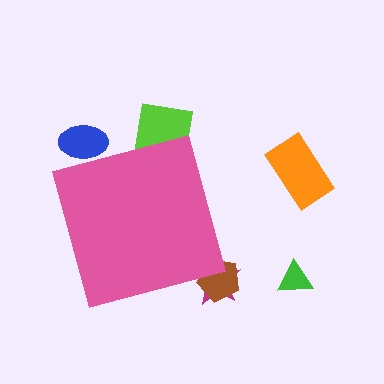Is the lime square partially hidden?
Yes, the lime square is partially hidden behind the pink diamond.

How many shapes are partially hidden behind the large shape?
4 shapes are partially hidden.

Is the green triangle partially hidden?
No, the green triangle is fully visible.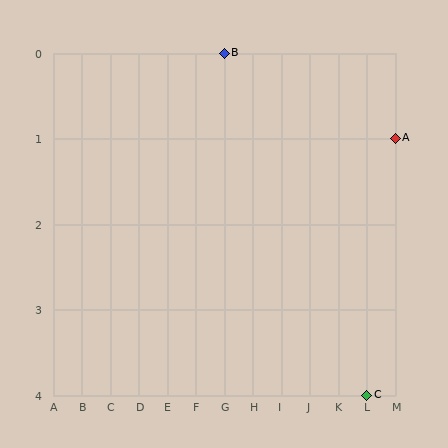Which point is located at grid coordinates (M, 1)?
Point A is at (M, 1).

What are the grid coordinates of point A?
Point A is at grid coordinates (M, 1).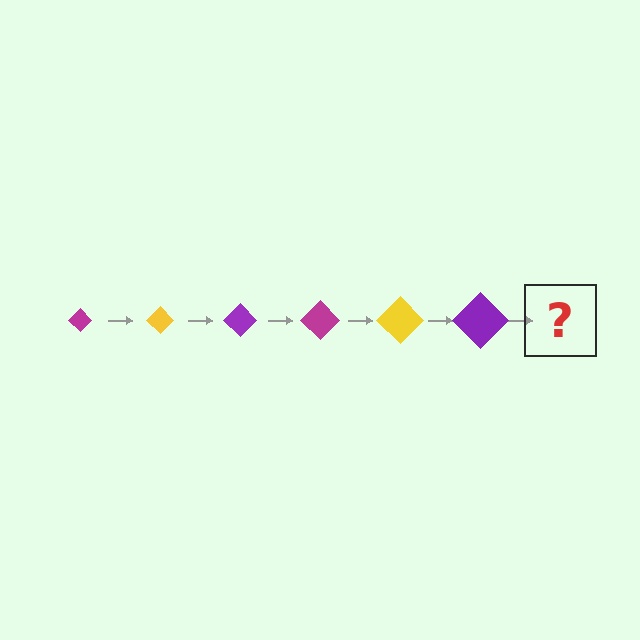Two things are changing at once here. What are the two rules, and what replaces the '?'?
The two rules are that the diamond grows larger each step and the color cycles through magenta, yellow, and purple. The '?' should be a magenta diamond, larger than the previous one.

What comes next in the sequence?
The next element should be a magenta diamond, larger than the previous one.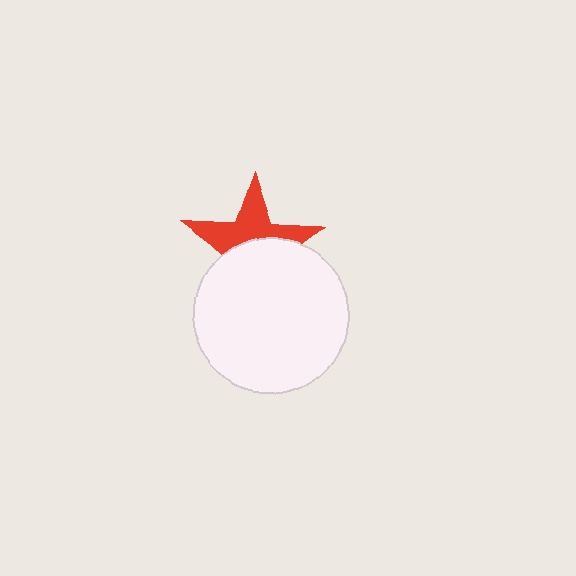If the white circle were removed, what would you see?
You would see the complete red star.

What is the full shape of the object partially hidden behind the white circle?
The partially hidden object is a red star.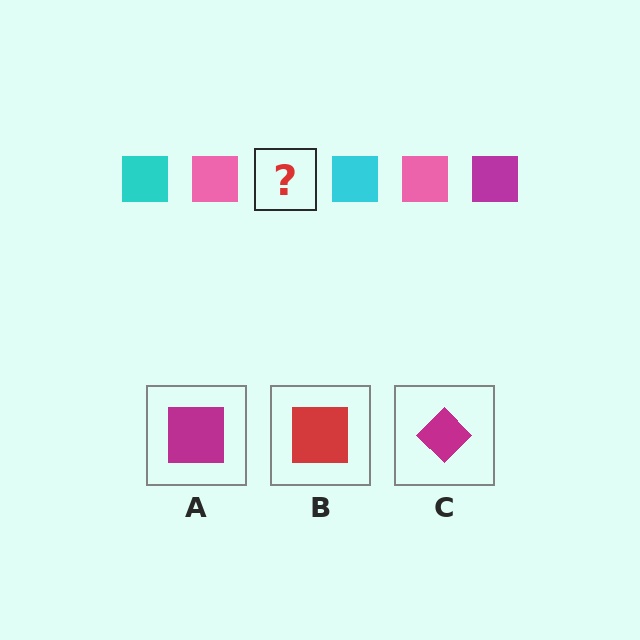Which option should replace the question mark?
Option A.